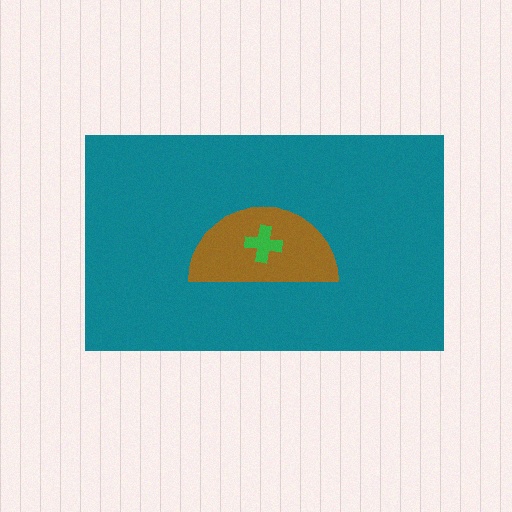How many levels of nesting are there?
3.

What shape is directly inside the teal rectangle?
The brown semicircle.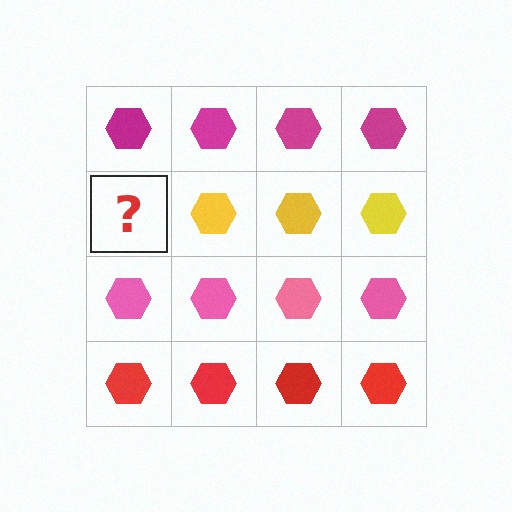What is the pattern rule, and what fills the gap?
The rule is that each row has a consistent color. The gap should be filled with a yellow hexagon.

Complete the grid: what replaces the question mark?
The question mark should be replaced with a yellow hexagon.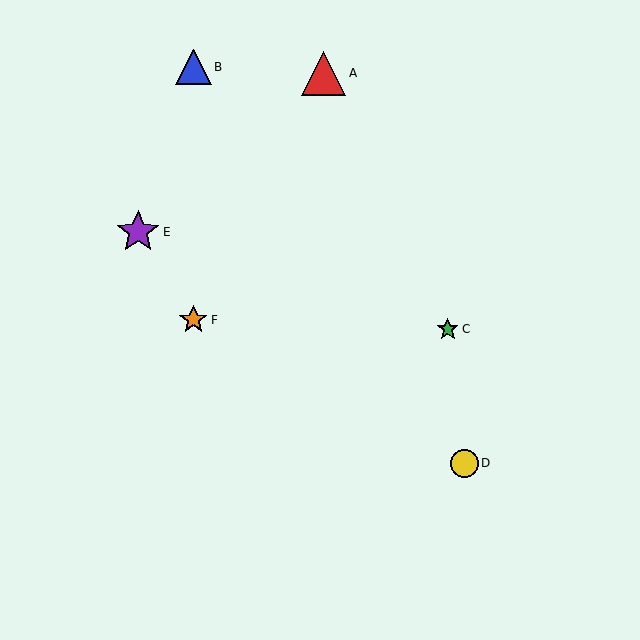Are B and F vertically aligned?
Yes, both are at x≈193.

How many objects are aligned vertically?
2 objects (B, F) are aligned vertically.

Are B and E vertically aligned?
No, B is at x≈193 and E is at x≈138.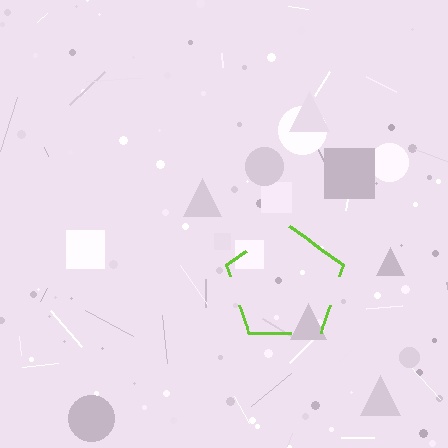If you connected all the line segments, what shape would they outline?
They would outline a pentagon.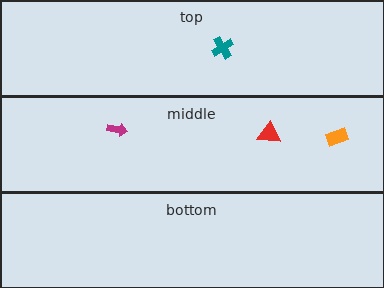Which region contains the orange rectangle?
The middle region.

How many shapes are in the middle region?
3.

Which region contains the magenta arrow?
The middle region.